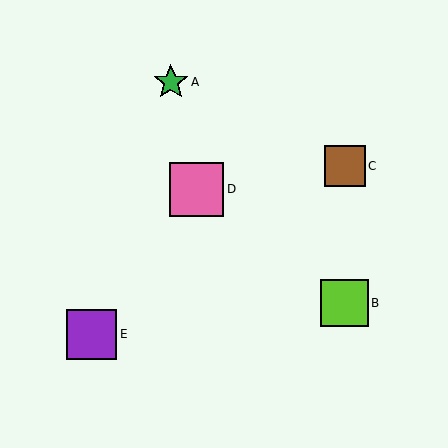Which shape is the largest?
The pink square (labeled D) is the largest.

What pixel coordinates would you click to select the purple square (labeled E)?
Click at (91, 334) to select the purple square E.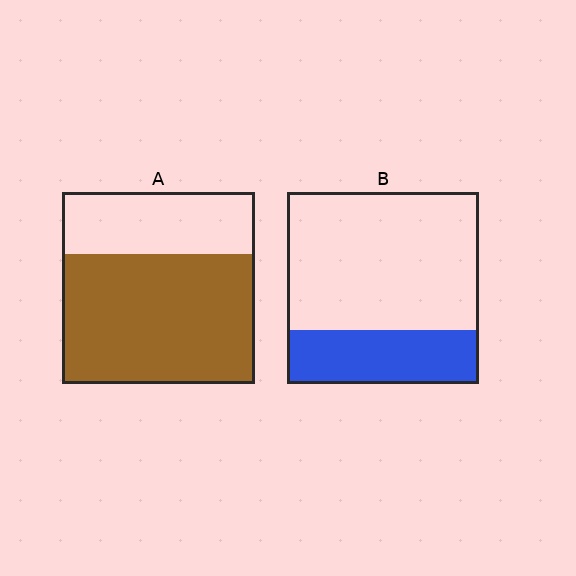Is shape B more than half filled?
No.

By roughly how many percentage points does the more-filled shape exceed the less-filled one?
By roughly 40 percentage points (A over B).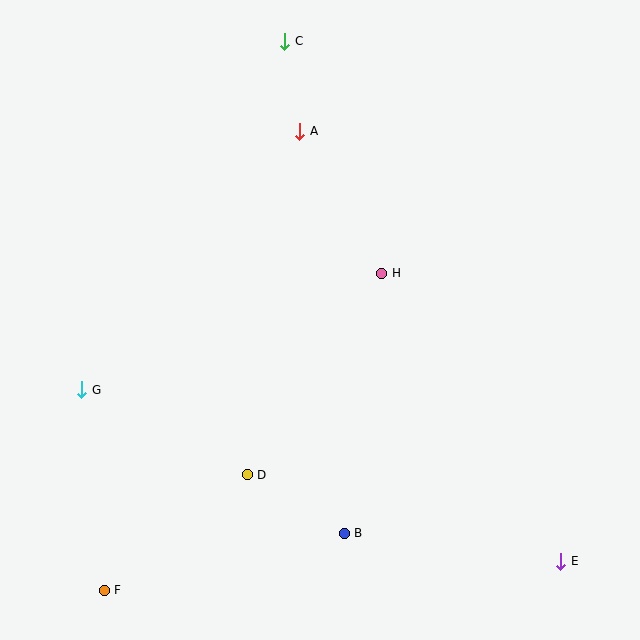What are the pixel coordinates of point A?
Point A is at (300, 131).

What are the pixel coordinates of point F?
Point F is at (104, 590).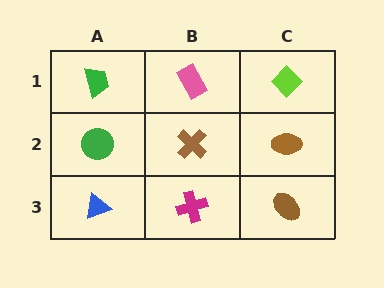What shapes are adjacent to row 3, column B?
A brown cross (row 2, column B), a blue triangle (row 3, column A), a brown ellipse (row 3, column C).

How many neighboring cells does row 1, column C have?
2.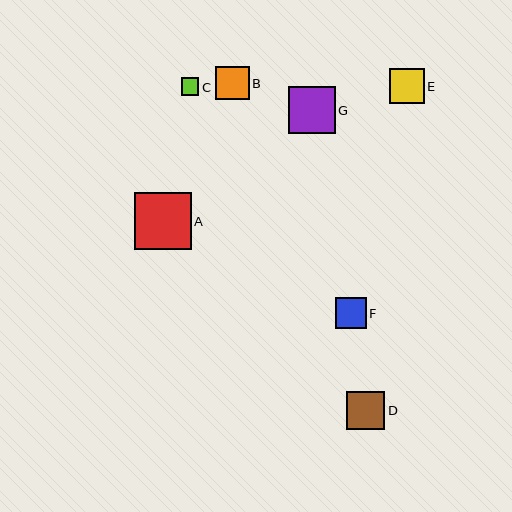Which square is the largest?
Square A is the largest with a size of approximately 57 pixels.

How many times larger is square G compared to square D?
Square G is approximately 1.2 times the size of square D.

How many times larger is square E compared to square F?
Square E is approximately 1.1 times the size of square F.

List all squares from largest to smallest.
From largest to smallest: A, G, D, E, B, F, C.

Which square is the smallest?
Square C is the smallest with a size of approximately 18 pixels.